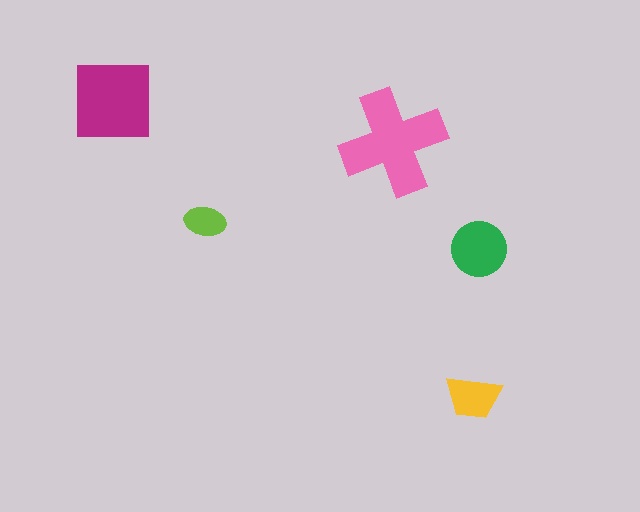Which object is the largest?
The pink cross.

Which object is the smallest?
The lime ellipse.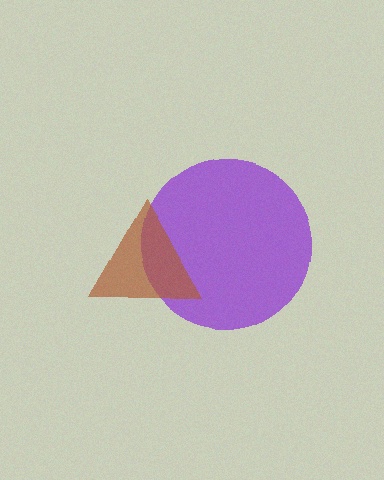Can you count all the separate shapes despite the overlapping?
Yes, there are 2 separate shapes.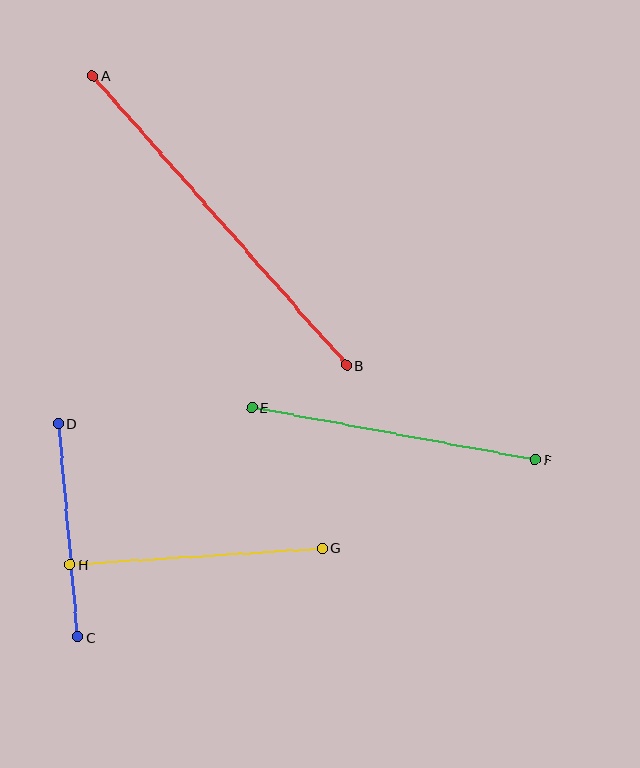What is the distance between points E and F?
The distance is approximately 288 pixels.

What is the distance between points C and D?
The distance is approximately 214 pixels.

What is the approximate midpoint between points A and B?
The midpoint is at approximately (220, 221) pixels.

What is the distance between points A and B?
The distance is approximately 385 pixels.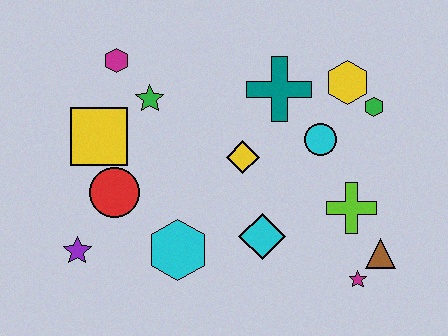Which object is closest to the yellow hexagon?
The green hexagon is closest to the yellow hexagon.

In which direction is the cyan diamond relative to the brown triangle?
The cyan diamond is to the left of the brown triangle.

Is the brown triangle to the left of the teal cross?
No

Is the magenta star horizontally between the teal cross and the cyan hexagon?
No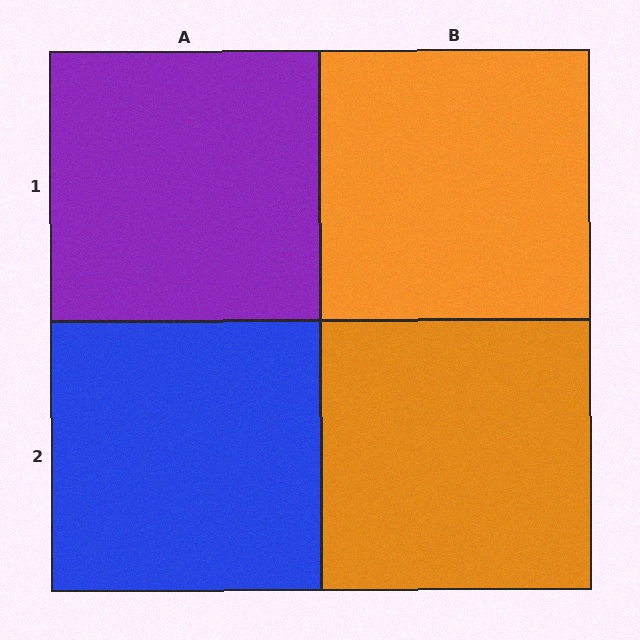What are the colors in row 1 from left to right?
Purple, orange.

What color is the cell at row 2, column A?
Blue.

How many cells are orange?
2 cells are orange.